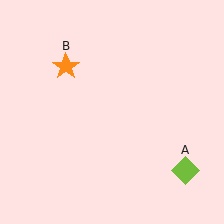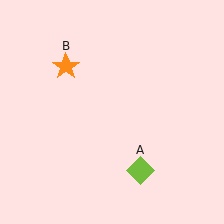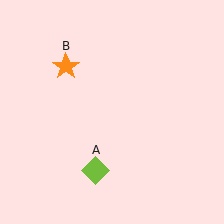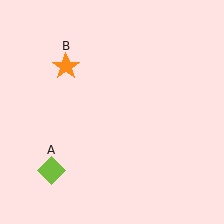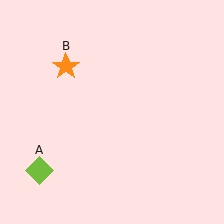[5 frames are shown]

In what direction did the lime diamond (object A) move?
The lime diamond (object A) moved left.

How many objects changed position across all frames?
1 object changed position: lime diamond (object A).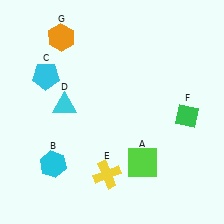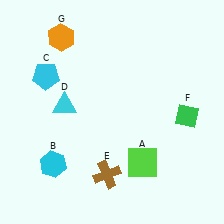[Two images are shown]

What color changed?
The cross (E) changed from yellow in Image 1 to brown in Image 2.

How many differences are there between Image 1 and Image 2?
There is 1 difference between the two images.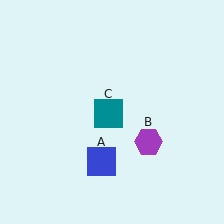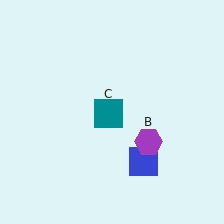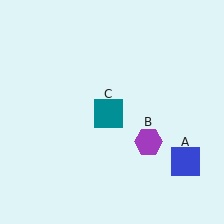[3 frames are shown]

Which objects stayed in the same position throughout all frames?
Purple hexagon (object B) and teal square (object C) remained stationary.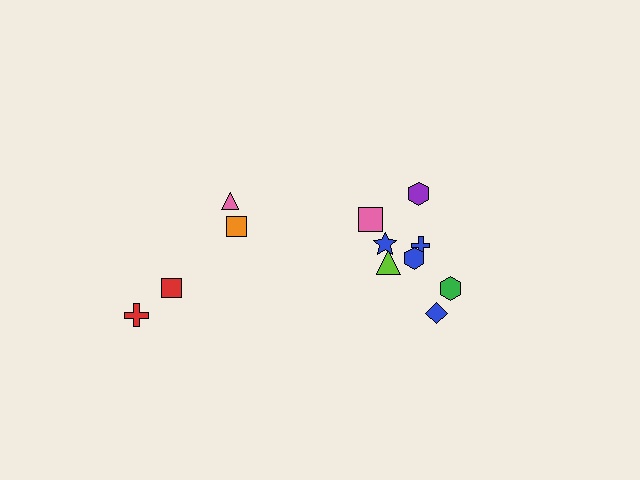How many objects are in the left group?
There are 4 objects.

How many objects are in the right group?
There are 8 objects.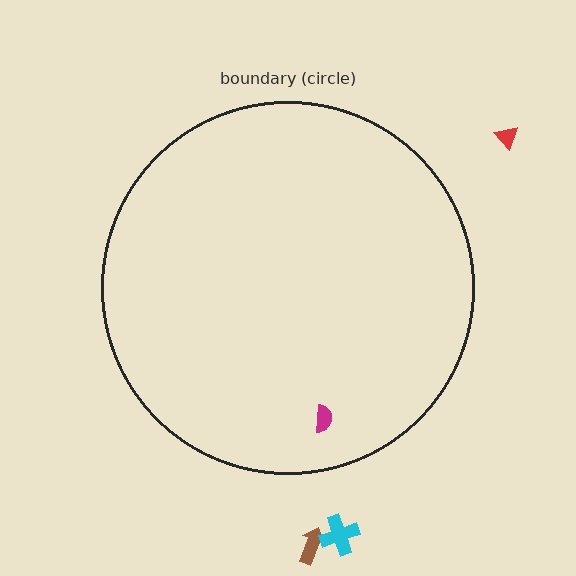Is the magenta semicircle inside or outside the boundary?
Inside.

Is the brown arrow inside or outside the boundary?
Outside.